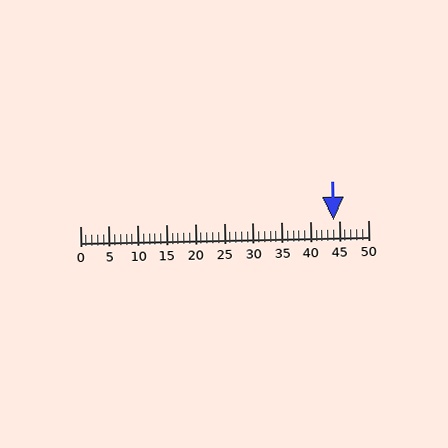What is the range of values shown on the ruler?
The ruler shows values from 0 to 50.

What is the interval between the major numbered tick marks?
The major tick marks are spaced 5 units apart.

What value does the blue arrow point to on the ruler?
The blue arrow points to approximately 44.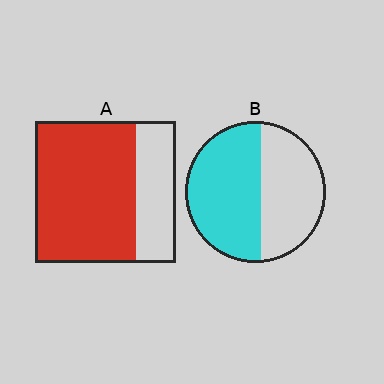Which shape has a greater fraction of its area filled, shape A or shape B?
Shape A.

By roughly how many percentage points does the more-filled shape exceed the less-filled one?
By roughly 15 percentage points (A over B).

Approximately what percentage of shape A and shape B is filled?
A is approximately 70% and B is approximately 55%.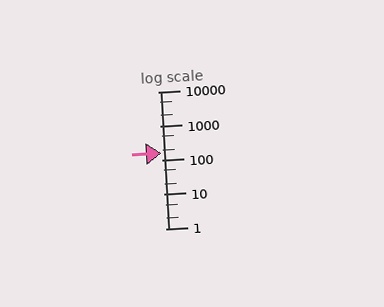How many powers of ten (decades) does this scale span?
The scale spans 4 decades, from 1 to 10000.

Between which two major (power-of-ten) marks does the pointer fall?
The pointer is between 100 and 1000.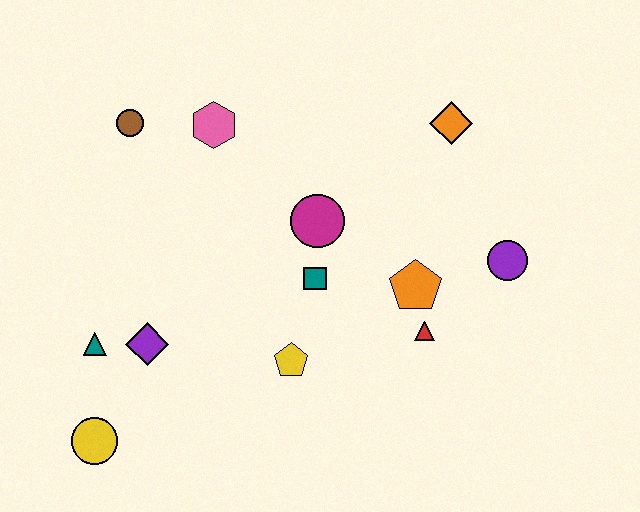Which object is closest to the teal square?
The magenta circle is closest to the teal square.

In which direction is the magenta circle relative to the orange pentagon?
The magenta circle is to the left of the orange pentagon.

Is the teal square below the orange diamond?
Yes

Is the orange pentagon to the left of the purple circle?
Yes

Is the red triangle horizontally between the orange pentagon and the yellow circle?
No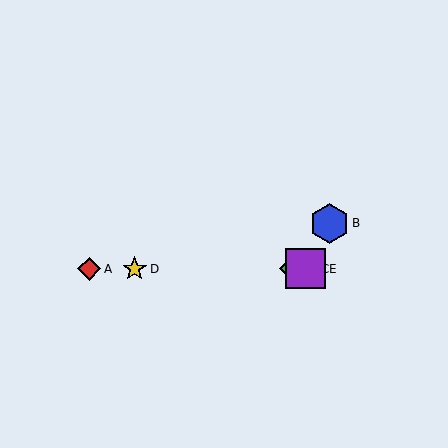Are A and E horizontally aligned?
Yes, both are at y≈269.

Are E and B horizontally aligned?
No, E is at y≈269 and B is at y≈223.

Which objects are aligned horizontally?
Objects A, C, D, E are aligned horizontally.